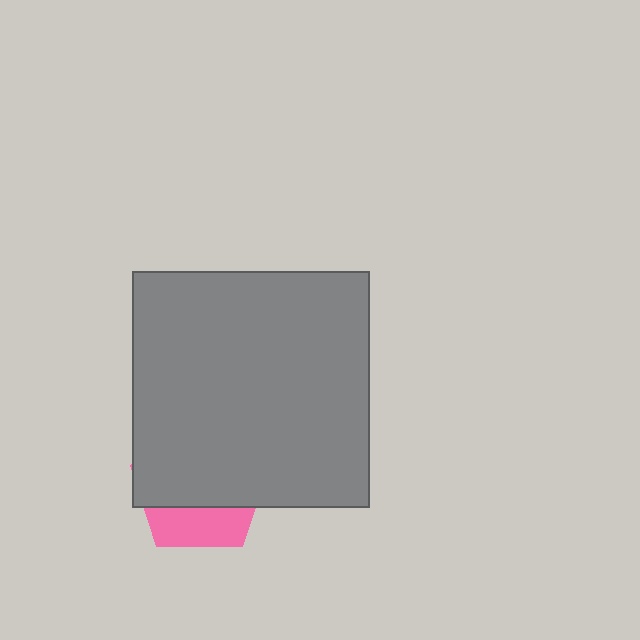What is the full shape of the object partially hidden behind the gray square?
The partially hidden object is a pink pentagon.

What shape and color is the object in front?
The object in front is a gray square.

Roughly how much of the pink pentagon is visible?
A small part of it is visible (roughly 31%).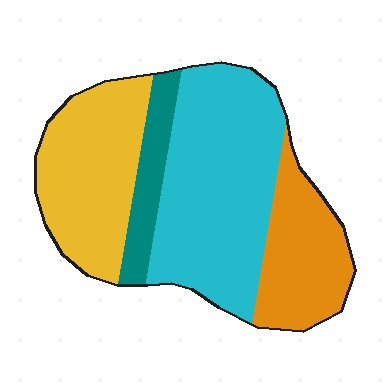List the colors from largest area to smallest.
From largest to smallest: cyan, yellow, orange, teal.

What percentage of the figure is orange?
Orange covers 20% of the figure.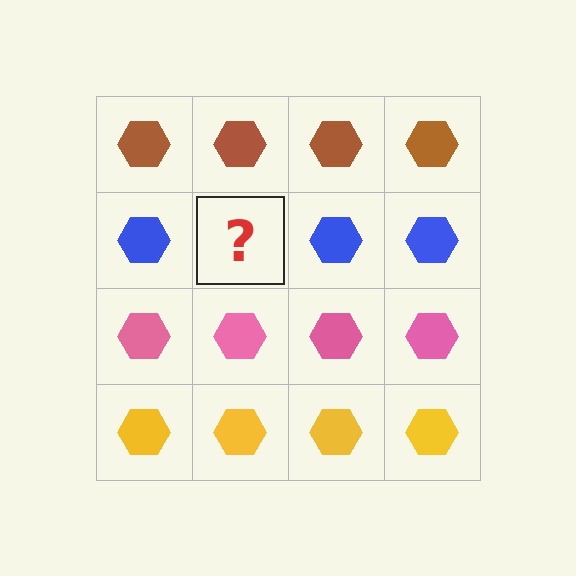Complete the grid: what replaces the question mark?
The question mark should be replaced with a blue hexagon.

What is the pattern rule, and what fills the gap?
The rule is that each row has a consistent color. The gap should be filled with a blue hexagon.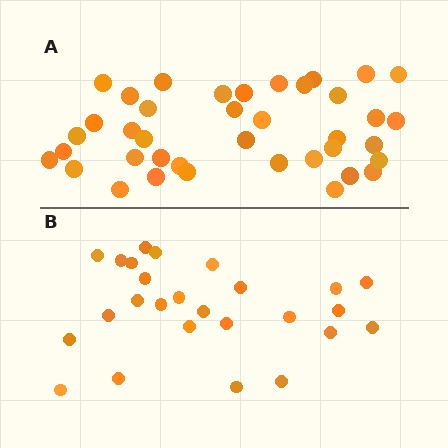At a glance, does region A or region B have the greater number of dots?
Region A (the top region) has more dots.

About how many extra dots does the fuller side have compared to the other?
Region A has approximately 15 more dots than region B.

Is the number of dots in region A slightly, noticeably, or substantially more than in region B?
Region A has substantially more. The ratio is roughly 1.5 to 1.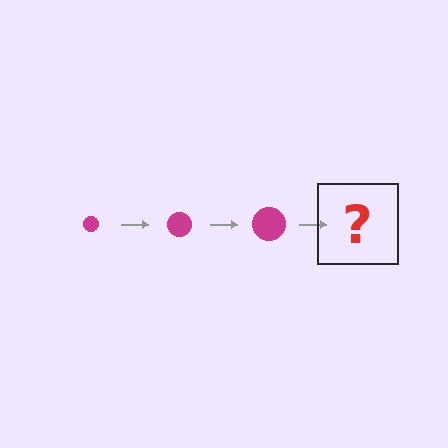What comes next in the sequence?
The next element should be a magenta circle, larger than the previous one.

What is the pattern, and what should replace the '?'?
The pattern is that the circle gets progressively larger each step. The '?' should be a magenta circle, larger than the previous one.